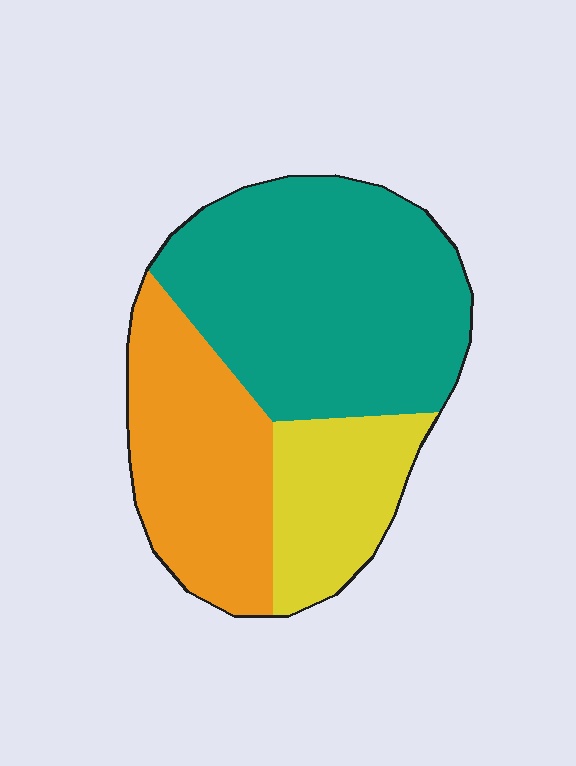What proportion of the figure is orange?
Orange takes up between a sixth and a third of the figure.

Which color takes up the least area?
Yellow, at roughly 20%.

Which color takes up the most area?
Teal, at roughly 50%.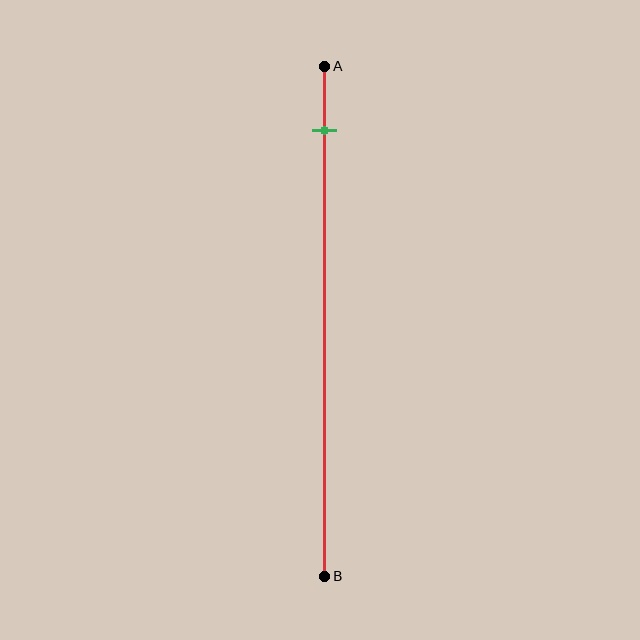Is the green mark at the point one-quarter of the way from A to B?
No, the mark is at about 15% from A, not at the 25% one-quarter point.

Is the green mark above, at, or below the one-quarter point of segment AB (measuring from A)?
The green mark is above the one-quarter point of segment AB.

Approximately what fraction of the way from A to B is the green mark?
The green mark is approximately 15% of the way from A to B.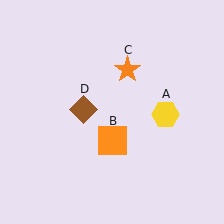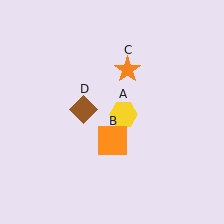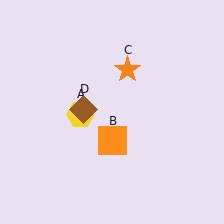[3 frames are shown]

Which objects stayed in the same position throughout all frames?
Orange square (object B) and orange star (object C) and brown diamond (object D) remained stationary.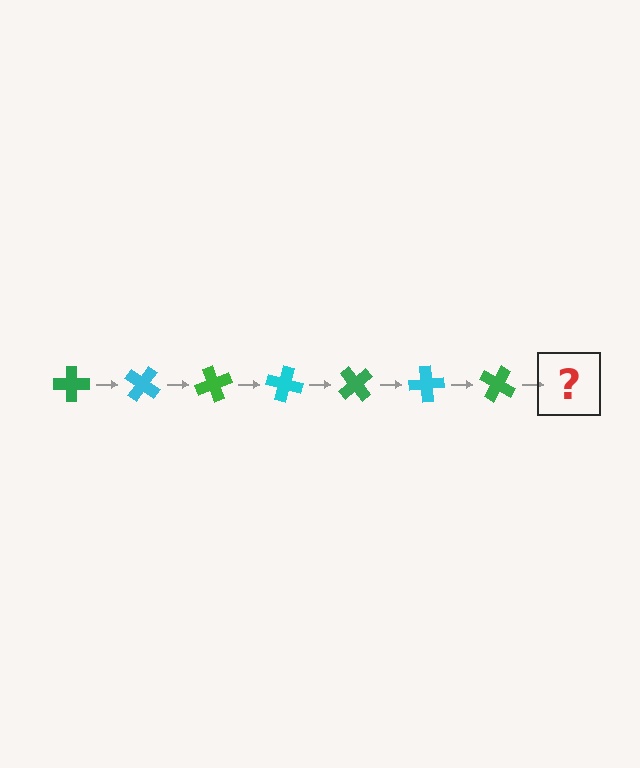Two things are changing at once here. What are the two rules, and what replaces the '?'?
The two rules are that it rotates 35 degrees each step and the color cycles through green and cyan. The '?' should be a cyan cross, rotated 245 degrees from the start.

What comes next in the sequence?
The next element should be a cyan cross, rotated 245 degrees from the start.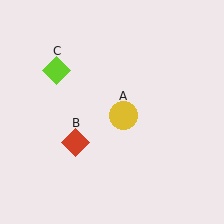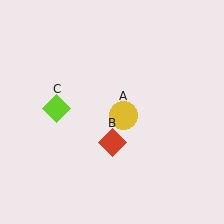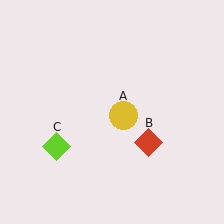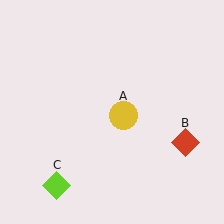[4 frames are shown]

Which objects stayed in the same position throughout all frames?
Yellow circle (object A) remained stationary.